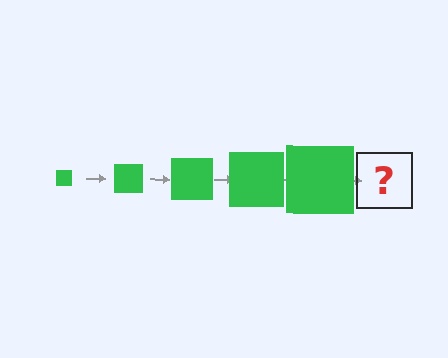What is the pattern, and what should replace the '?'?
The pattern is that the square gets progressively larger each step. The '?' should be a green square, larger than the previous one.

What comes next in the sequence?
The next element should be a green square, larger than the previous one.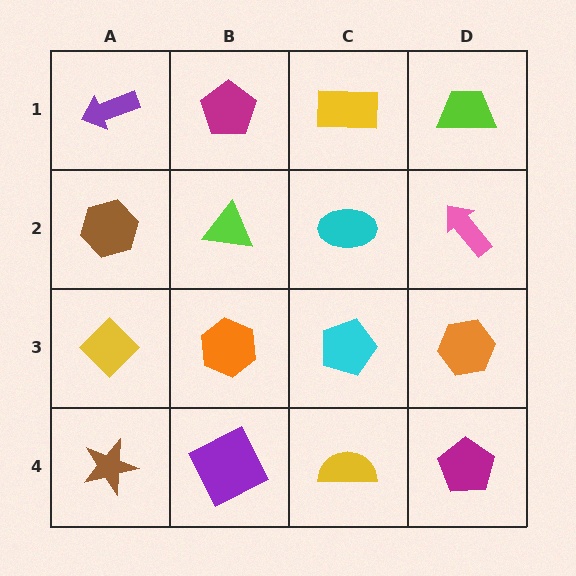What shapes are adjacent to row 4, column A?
A yellow diamond (row 3, column A), a purple square (row 4, column B).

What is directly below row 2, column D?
An orange hexagon.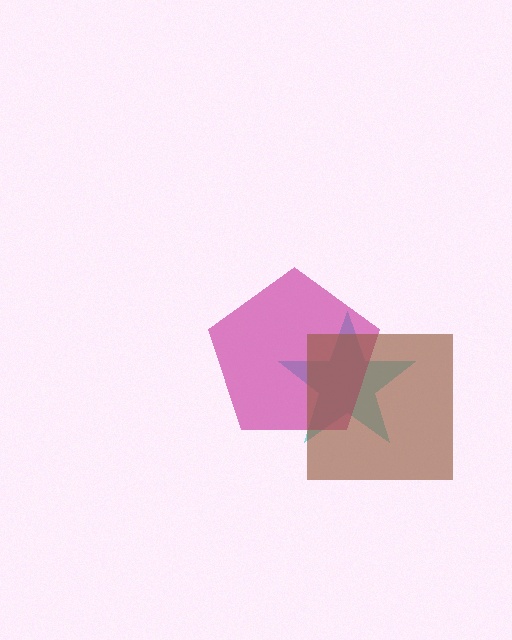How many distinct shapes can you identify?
There are 3 distinct shapes: a cyan star, a magenta pentagon, a brown square.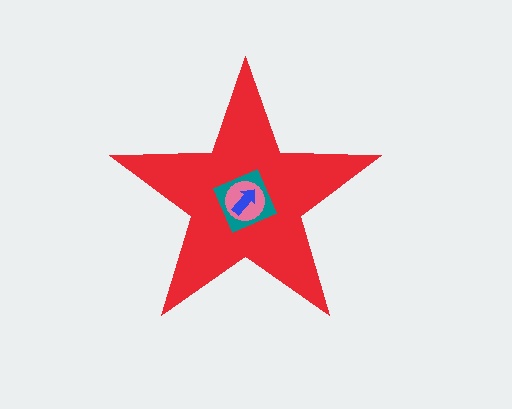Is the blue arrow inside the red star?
Yes.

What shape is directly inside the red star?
The teal diamond.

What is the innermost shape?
The blue arrow.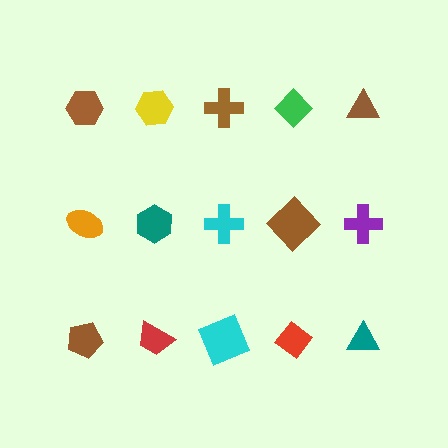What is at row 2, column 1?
An orange ellipse.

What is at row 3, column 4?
A red diamond.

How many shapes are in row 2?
5 shapes.